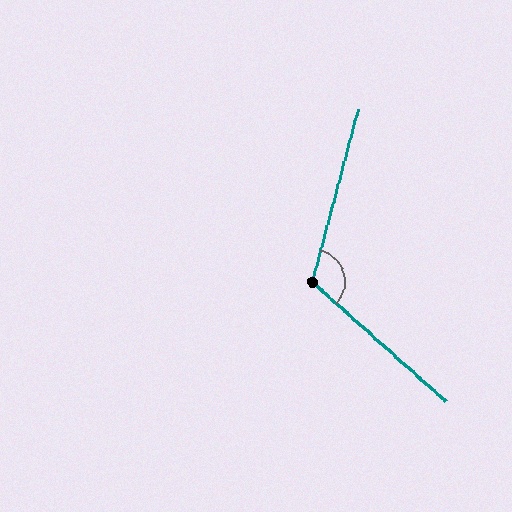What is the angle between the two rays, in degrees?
Approximately 117 degrees.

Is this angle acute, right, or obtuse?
It is obtuse.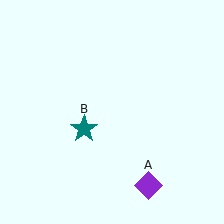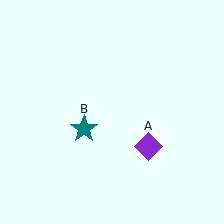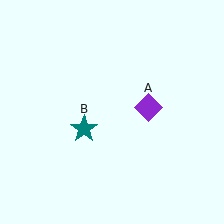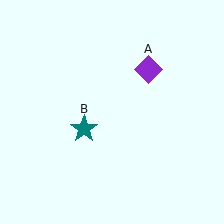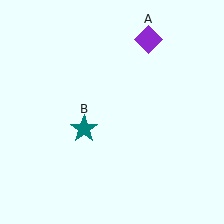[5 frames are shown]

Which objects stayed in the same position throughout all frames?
Teal star (object B) remained stationary.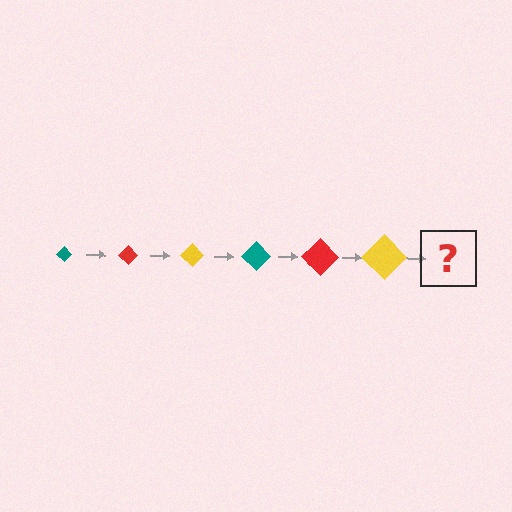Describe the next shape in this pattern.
It should be a teal diamond, larger than the previous one.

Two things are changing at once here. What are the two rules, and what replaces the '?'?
The two rules are that the diamond grows larger each step and the color cycles through teal, red, and yellow. The '?' should be a teal diamond, larger than the previous one.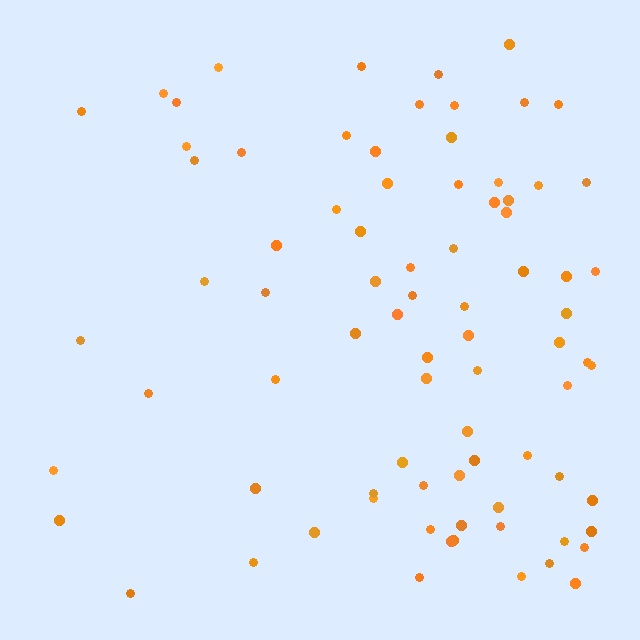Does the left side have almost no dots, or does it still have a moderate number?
Still a moderate number, just noticeably fewer than the right.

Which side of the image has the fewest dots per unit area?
The left.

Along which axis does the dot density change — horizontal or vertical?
Horizontal.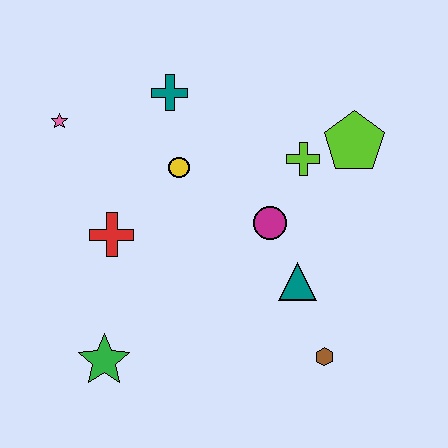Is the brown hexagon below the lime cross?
Yes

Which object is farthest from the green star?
The lime pentagon is farthest from the green star.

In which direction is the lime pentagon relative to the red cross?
The lime pentagon is to the right of the red cross.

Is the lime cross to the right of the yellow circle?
Yes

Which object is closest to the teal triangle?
The magenta circle is closest to the teal triangle.